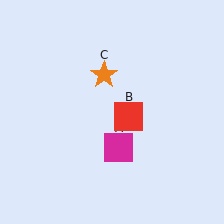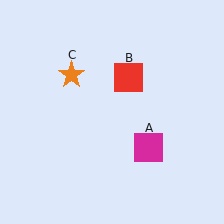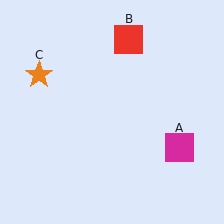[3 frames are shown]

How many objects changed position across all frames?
3 objects changed position: magenta square (object A), red square (object B), orange star (object C).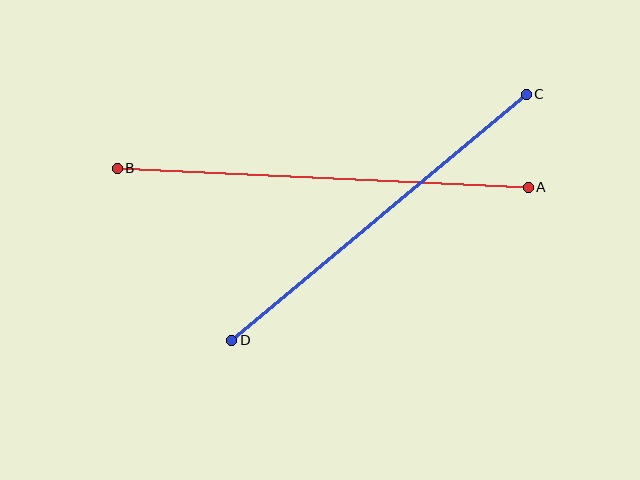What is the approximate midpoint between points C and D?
The midpoint is at approximately (379, 217) pixels.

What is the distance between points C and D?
The distance is approximately 384 pixels.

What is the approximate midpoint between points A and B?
The midpoint is at approximately (323, 178) pixels.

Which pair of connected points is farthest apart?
Points A and B are farthest apart.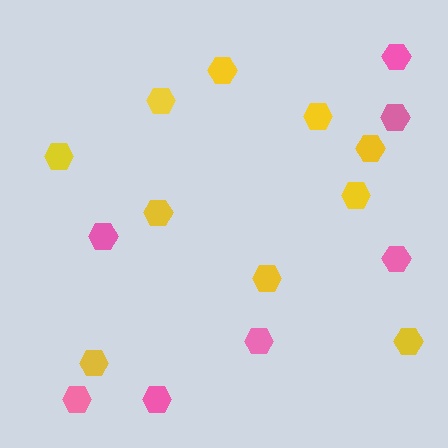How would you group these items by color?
There are 2 groups: one group of pink hexagons (7) and one group of yellow hexagons (10).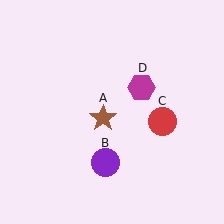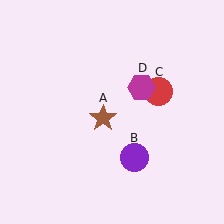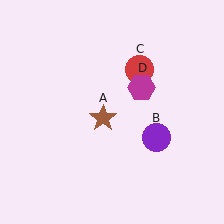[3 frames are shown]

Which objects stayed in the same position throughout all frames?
Brown star (object A) and magenta hexagon (object D) remained stationary.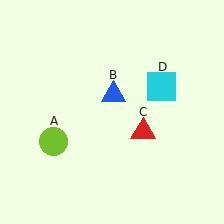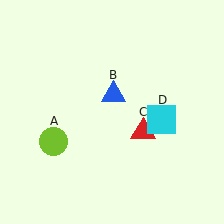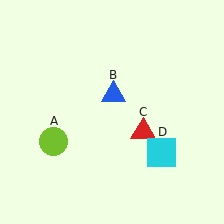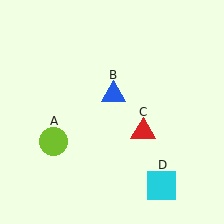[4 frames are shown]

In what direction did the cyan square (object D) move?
The cyan square (object D) moved down.